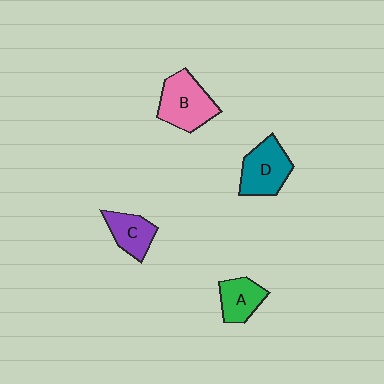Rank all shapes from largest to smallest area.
From largest to smallest: B (pink), D (teal), C (purple), A (green).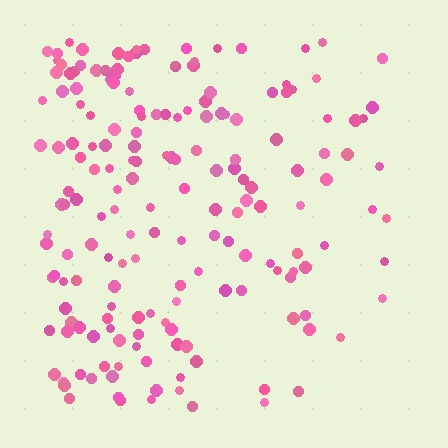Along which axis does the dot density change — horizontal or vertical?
Horizontal.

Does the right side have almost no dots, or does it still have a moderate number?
Still a moderate number, just noticeably fewer than the left.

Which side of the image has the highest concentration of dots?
The left.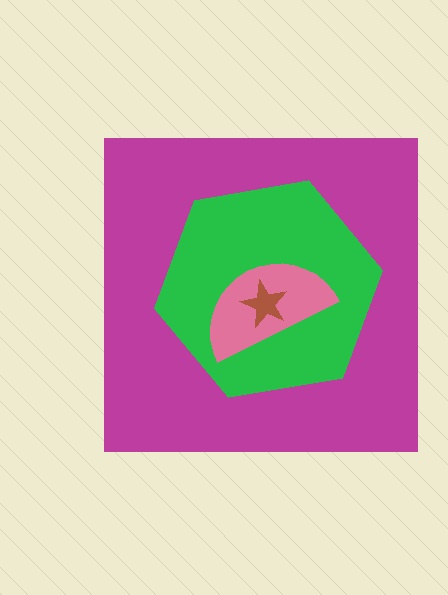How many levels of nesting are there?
4.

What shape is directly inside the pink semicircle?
The brown star.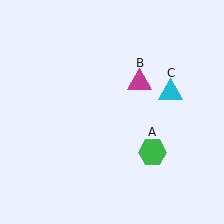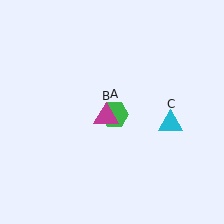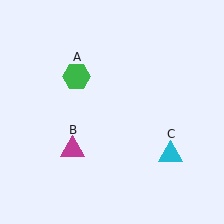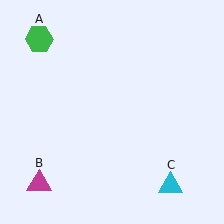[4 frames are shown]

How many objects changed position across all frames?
3 objects changed position: green hexagon (object A), magenta triangle (object B), cyan triangle (object C).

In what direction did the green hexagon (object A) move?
The green hexagon (object A) moved up and to the left.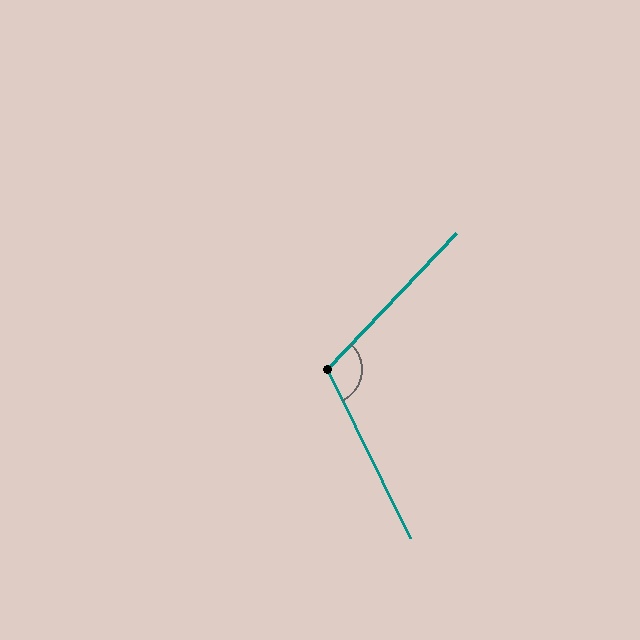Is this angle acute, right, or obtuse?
It is obtuse.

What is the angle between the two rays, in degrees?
Approximately 111 degrees.